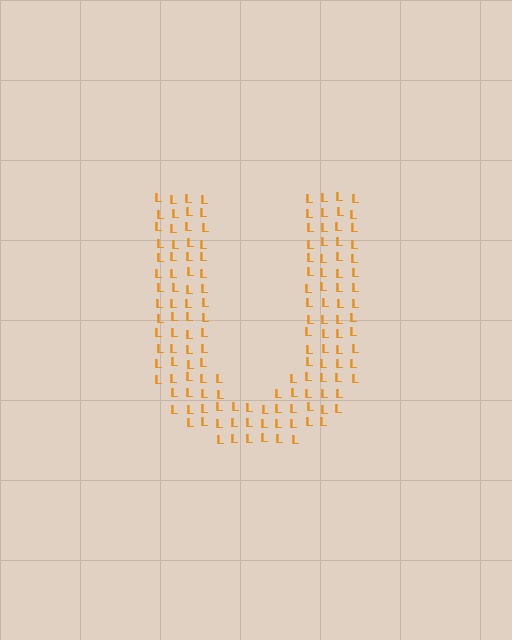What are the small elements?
The small elements are letter L's.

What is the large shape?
The large shape is the letter U.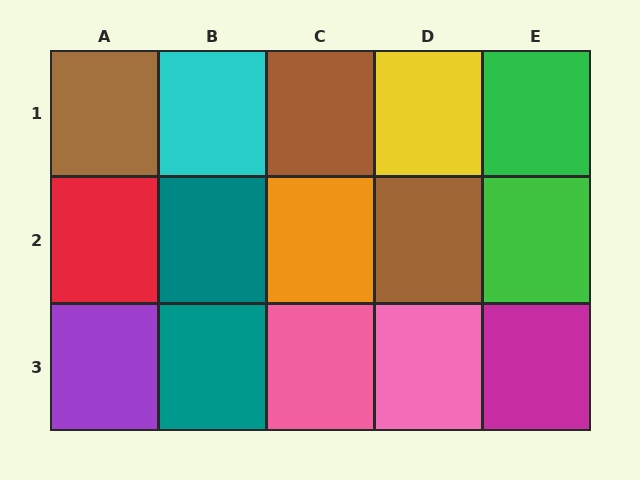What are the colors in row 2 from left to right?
Red, teal, orange, brown, green.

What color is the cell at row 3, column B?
Teal.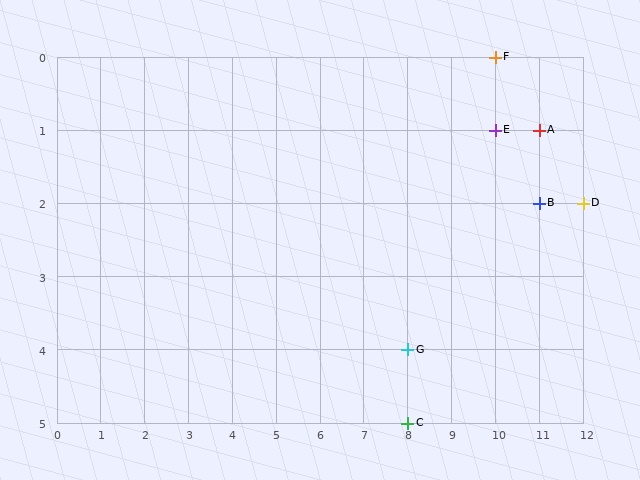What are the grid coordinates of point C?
Point C is at grid coordinates (8, 5).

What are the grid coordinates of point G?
Point G is at grid coordinates (8, 4).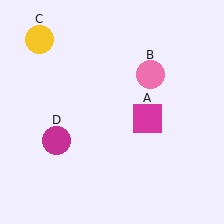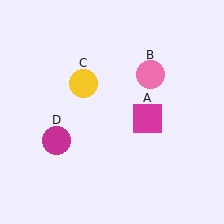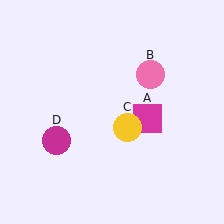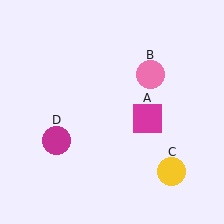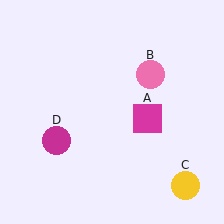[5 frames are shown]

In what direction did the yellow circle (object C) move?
The yellow circle (object C) moved down and to the right.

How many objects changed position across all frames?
1 object changed position: yellow circle (object C).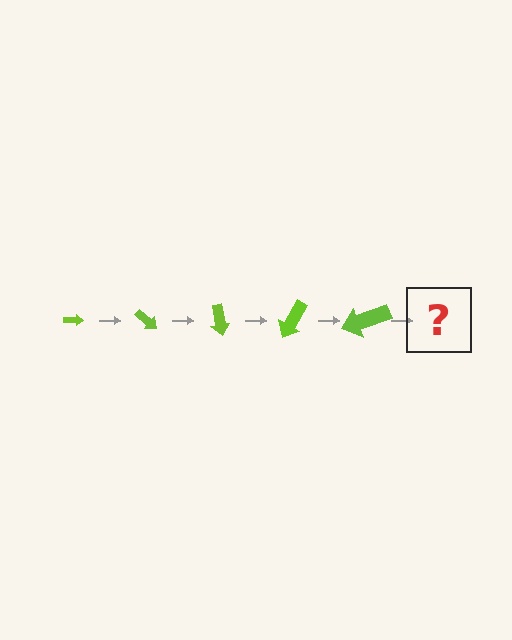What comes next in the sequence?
The next element should be an arrow, larger than the previous one and rotated 200 degrees from the start.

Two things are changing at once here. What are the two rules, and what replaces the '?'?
The two rules are that the arrow grows larger each step and it rotates 40 degrees each step. The '?' should be an arrow, larger than the previous one and rotated 200 degrees from the start.